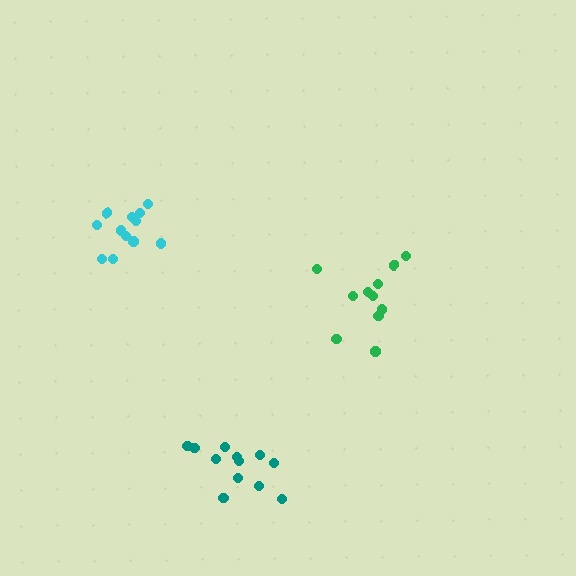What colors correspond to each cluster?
The clusters are colored: green, teal, cyan.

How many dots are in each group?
Group 1: 11 dots, Group 2: 12 dots, Group 3: 12 dots (35 total).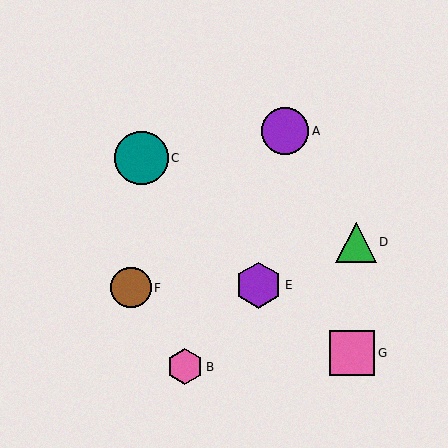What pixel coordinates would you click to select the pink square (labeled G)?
Click at (352, 353) to select the pink square G.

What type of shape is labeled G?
Shape G is a pink square.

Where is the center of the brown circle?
The center of the brown circle is at (131, 288).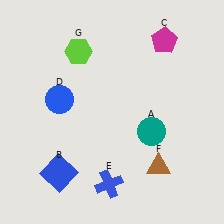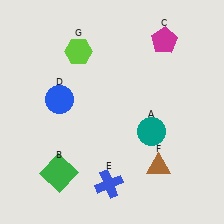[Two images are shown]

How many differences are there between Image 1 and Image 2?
There is 1 difference between the two images.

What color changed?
The square (B) changed from blue in Image 1 to green in Image 2.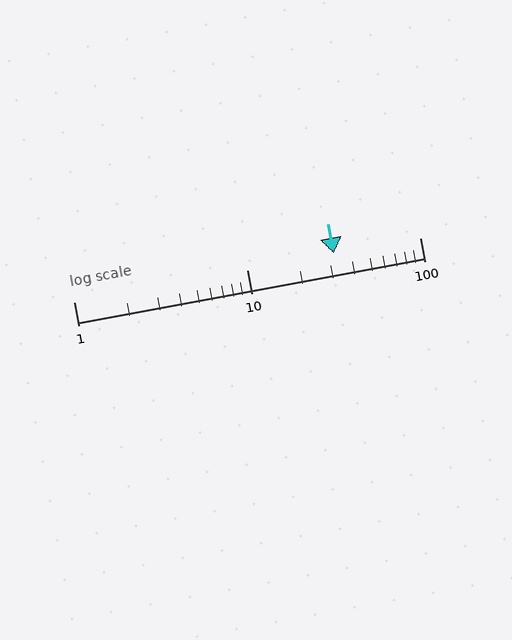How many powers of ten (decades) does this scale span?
The scale spans 2 decades, from 1 to 100.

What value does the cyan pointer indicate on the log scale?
The pointer indicates approximately 32.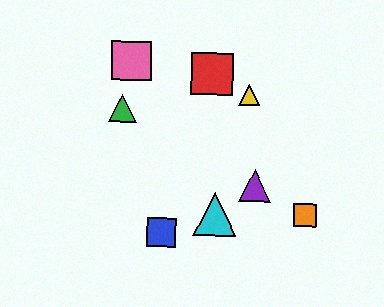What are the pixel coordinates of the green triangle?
The green triangle is at (122, 108).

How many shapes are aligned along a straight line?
3 shapes (the green triangle, the purple triangle, the orange square) are aligned along a straight line.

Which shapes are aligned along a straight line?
The green triangle, the purple triangle, the orange square are aligned along a straight line.